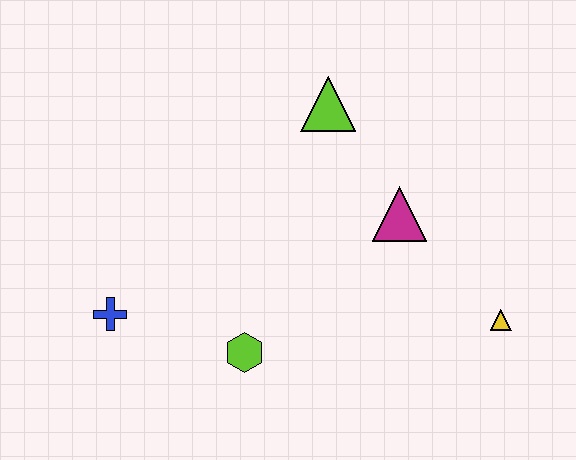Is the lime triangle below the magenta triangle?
No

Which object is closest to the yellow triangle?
The magenta triangle is closest to the yellow triangle.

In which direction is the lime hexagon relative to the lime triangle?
The lime hexagon is below the lime triangle.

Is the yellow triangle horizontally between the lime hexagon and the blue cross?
No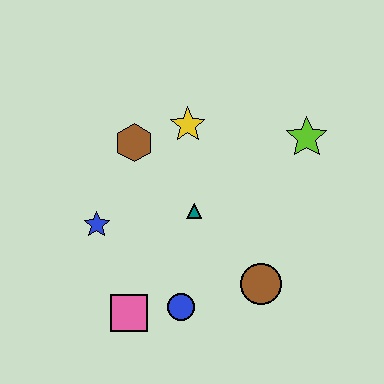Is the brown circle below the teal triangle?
Yes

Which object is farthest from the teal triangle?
The lime star is farthest from the teal triangle.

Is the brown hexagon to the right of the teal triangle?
No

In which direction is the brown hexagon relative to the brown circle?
The brown hexagon is above the brown circle.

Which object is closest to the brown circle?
The blue circle is closest to the brown circle.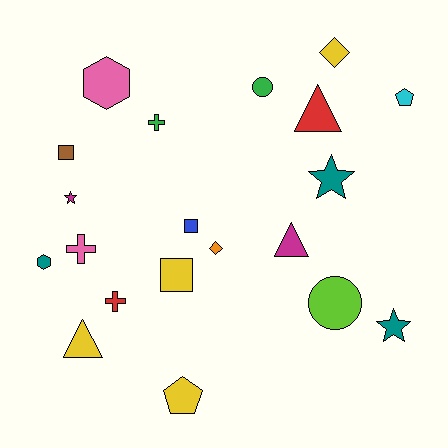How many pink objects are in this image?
There are 2 pink objects.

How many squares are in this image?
There are 3 squares.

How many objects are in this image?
There are 20 objects.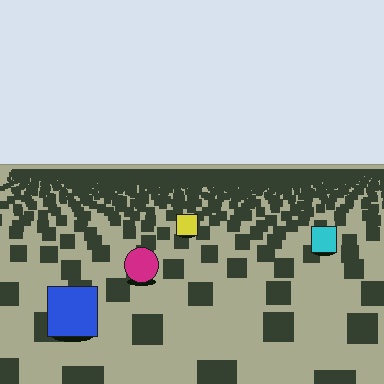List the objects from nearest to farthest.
From nearest to farthest: the blue square, the magenta circle, the cyan square, the yellow square.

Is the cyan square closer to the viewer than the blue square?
No. The blue square is closer — you can tell from the texture gradient: the ground texture is coarser near it.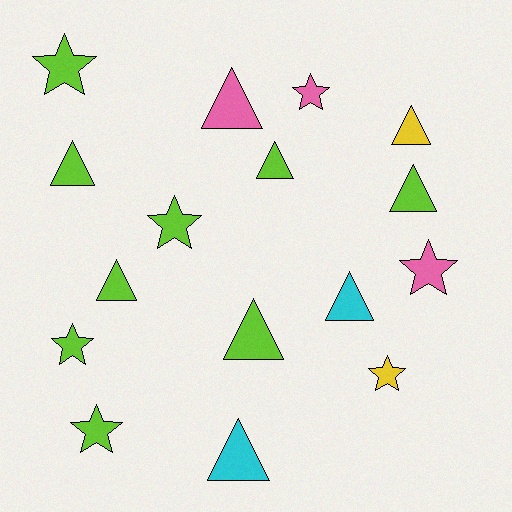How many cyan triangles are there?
There are 2 cyan triangles.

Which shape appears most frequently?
Triangle, with 9 objects.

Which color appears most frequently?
Lime, with 9 objects.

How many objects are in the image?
There are 16 objects.